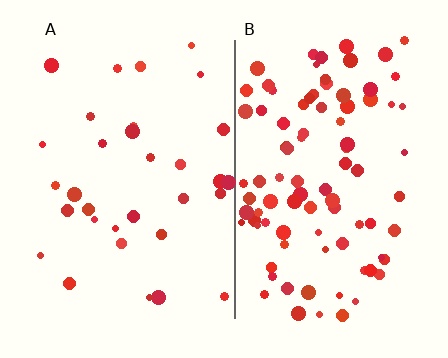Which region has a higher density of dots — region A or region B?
B (the right).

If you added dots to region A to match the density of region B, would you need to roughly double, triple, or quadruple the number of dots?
Approximately triple.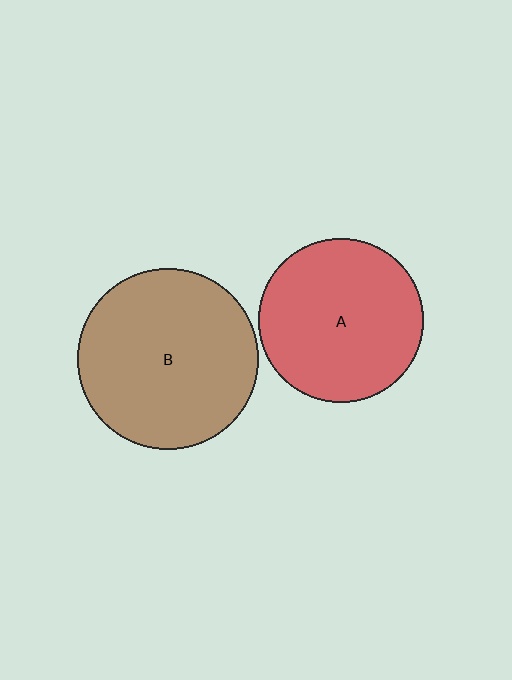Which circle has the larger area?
Circle B (brown).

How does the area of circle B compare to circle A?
Approximately 1.2 times.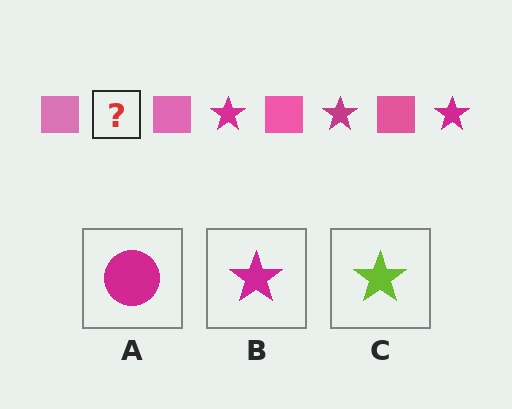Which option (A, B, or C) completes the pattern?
B.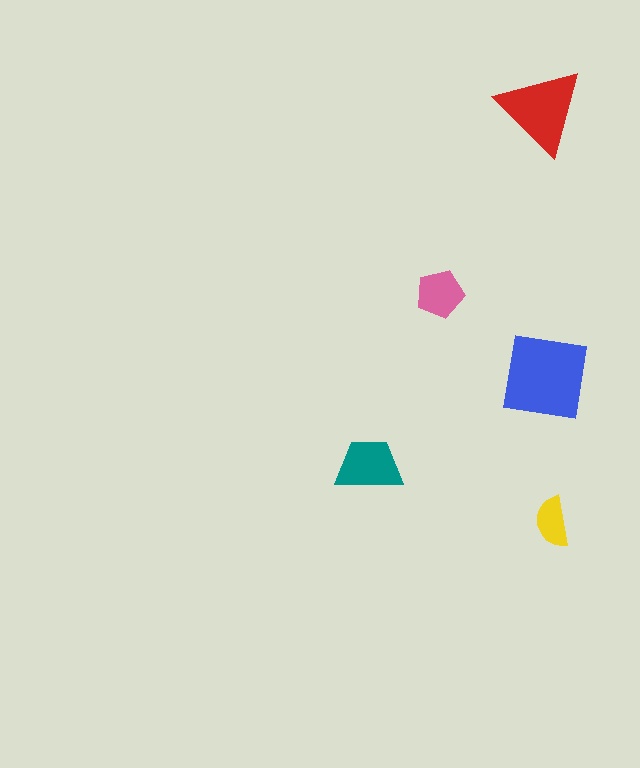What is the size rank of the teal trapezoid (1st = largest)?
3rd.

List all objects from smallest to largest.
The yellow semicircle, the pink pentagon, the teal trapezoid, the red triangle, the blue square.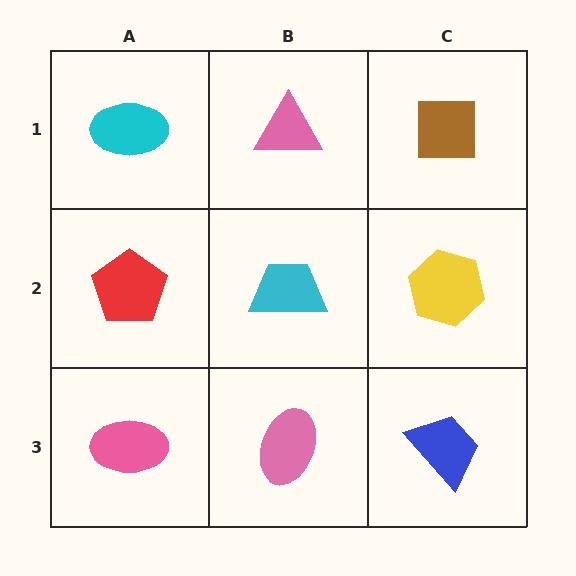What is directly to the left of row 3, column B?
A pink ellipse.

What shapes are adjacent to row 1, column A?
A red pentagon (row 2, column A), a pink triangle (row 1, column B).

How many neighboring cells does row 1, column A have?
2.